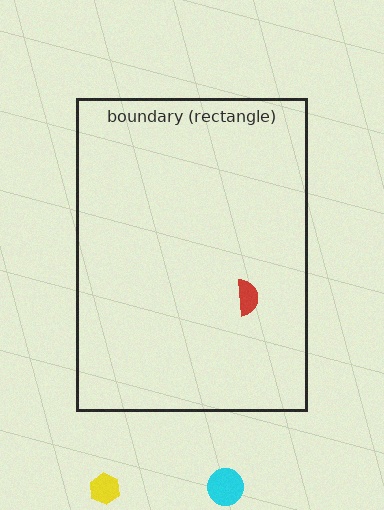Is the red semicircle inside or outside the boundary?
Inside.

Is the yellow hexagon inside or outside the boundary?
Outside.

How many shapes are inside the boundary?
1 inside, 2 outside.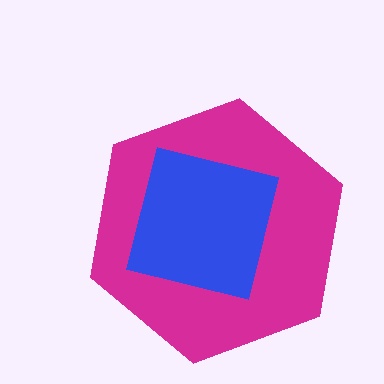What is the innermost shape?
The blue square.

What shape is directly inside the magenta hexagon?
The blue square.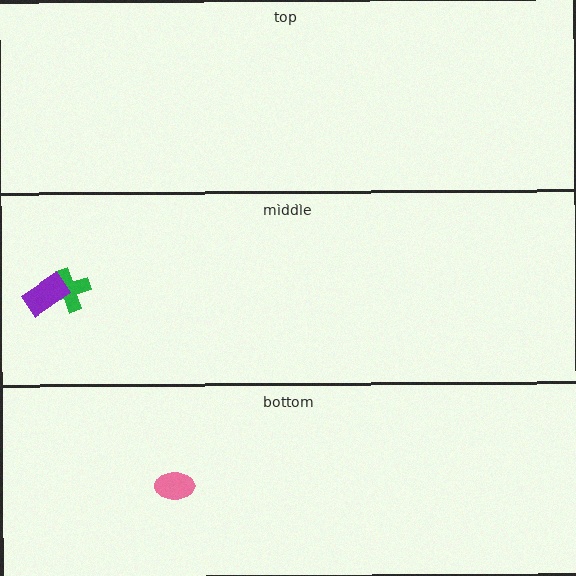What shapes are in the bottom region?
The pink ellipse.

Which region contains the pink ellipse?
The bottom region.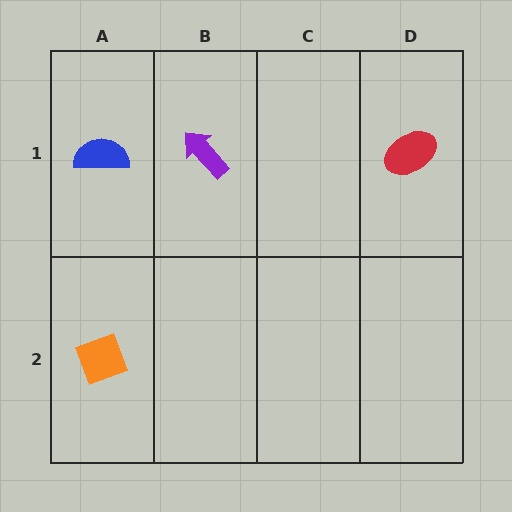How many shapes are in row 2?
1 shape.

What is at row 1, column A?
A blue semicircle.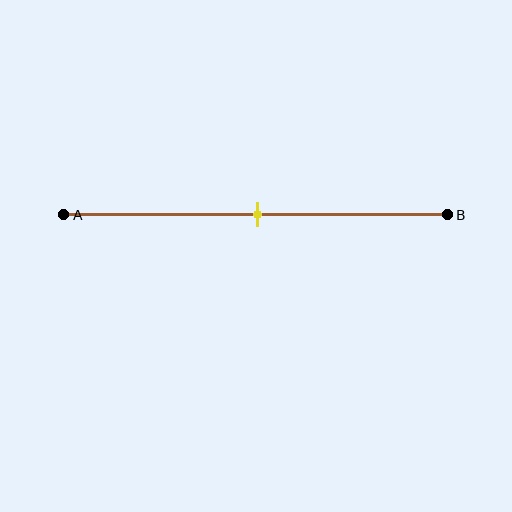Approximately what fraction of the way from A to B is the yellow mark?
The yellow mark is approximately 50% of the way from A to B.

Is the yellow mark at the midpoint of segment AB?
Yes, the mark is approximately at the midpoint.